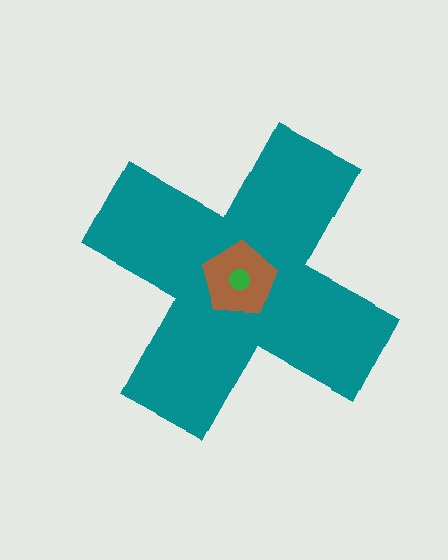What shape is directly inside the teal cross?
The brown pentagon.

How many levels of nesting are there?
3.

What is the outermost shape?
The teal cross.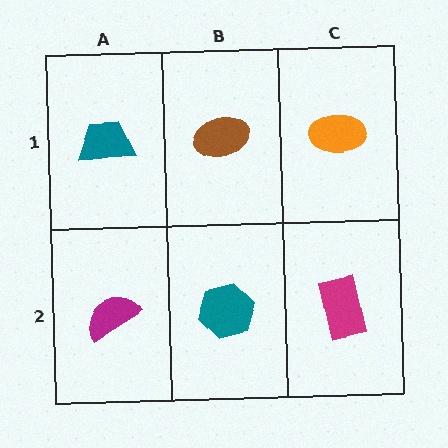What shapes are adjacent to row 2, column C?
An orange ellipse (row 1, column C), a teal hexagon (row 2, column B).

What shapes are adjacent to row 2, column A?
A teal trapezoid (row 1, column A), a teal hexagon (row 2, column B).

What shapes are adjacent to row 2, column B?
A brown ellipse (row 1, column B), a magenta semicircle (row 2, column A), a magenta rectangle (row 2, column C).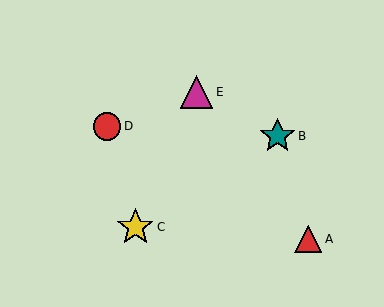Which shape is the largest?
The yellow star (labeled C) is the largest.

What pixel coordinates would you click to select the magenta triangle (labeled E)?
Click at (196, 92) to select the magenta triangle E.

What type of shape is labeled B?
Shape B is a teal star.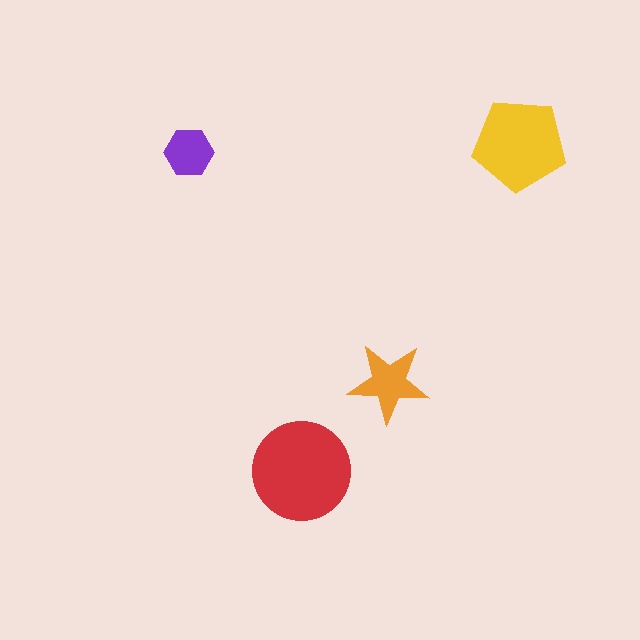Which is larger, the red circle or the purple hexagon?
The red circle.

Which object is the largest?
The red circle.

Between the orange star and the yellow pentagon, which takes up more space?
The yellow pentagon.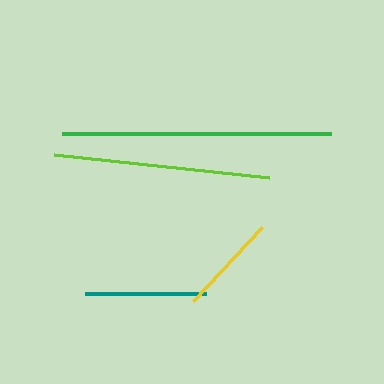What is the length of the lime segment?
The lime segment is approximately 215 pixels long.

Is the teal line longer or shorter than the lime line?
The lime line is longer than the teal line.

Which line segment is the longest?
The green line is the longest at approximately 269 pixels.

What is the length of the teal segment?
The teal segment is approximately 121 pixels long.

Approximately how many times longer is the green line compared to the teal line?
The green line is approximately 2.2 times the length of the teal line.